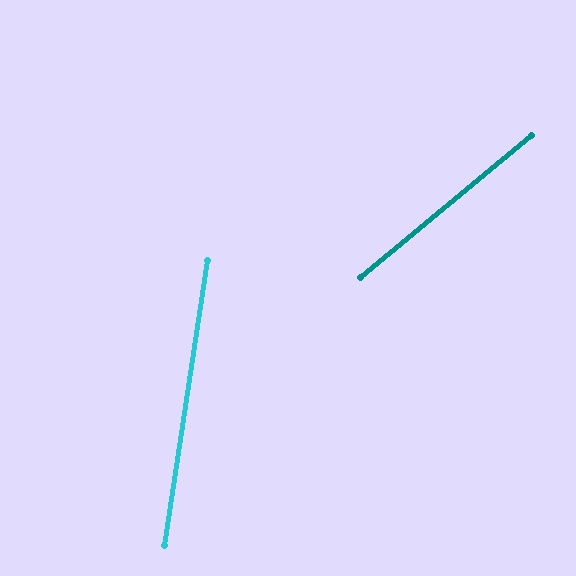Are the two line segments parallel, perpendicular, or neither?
Neither parallel nor perpendicular — they differ by about 42°.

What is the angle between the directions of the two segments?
Approximately 42 degrees.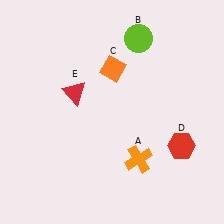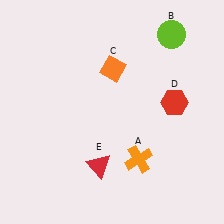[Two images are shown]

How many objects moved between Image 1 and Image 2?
3 objects moved between the two images.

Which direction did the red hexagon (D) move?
The red hexagon (D) moved up.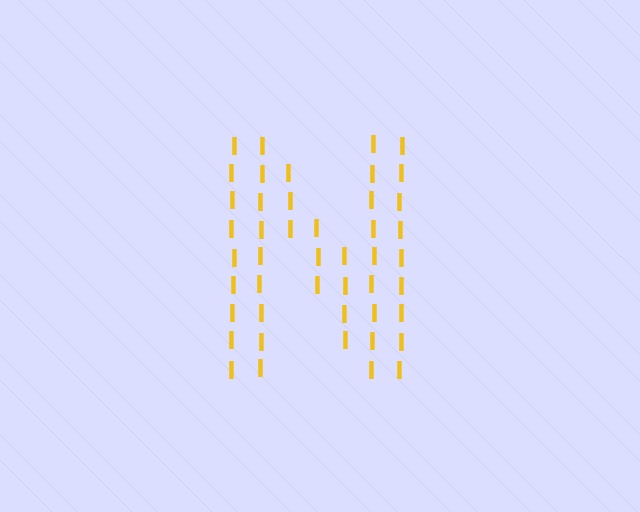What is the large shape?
The large shape is the letter N.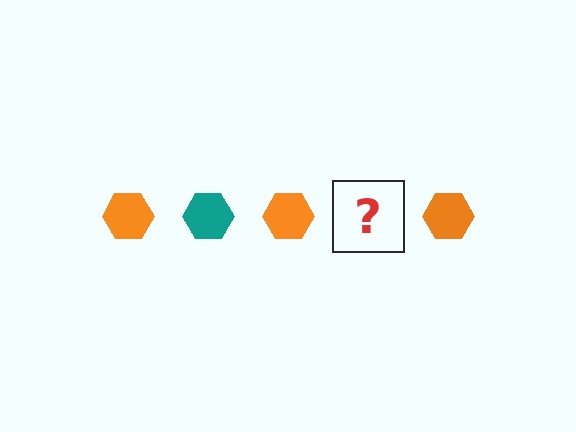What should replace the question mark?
The question mark should be replaced with a teal hexagon.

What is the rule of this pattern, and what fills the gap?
The rule is that the pattern cycles through orange, teal hexagons. The gap should be filled with a teal hexagon.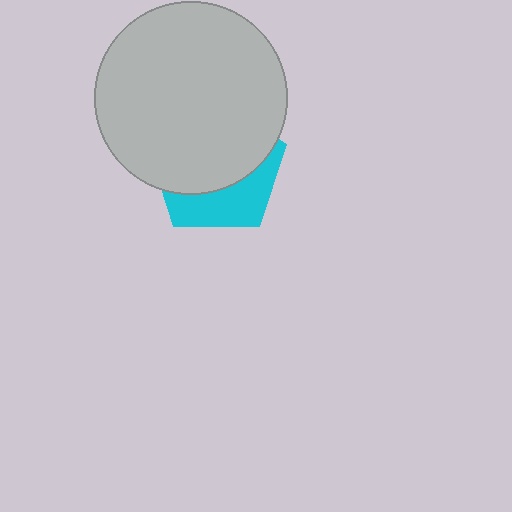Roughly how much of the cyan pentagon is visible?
A small part of it is visible (roughly 35%).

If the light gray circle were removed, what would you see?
You would see the complete cyan pentagon.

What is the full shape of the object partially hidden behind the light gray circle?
The partially hidden object is a cyan pentagon.